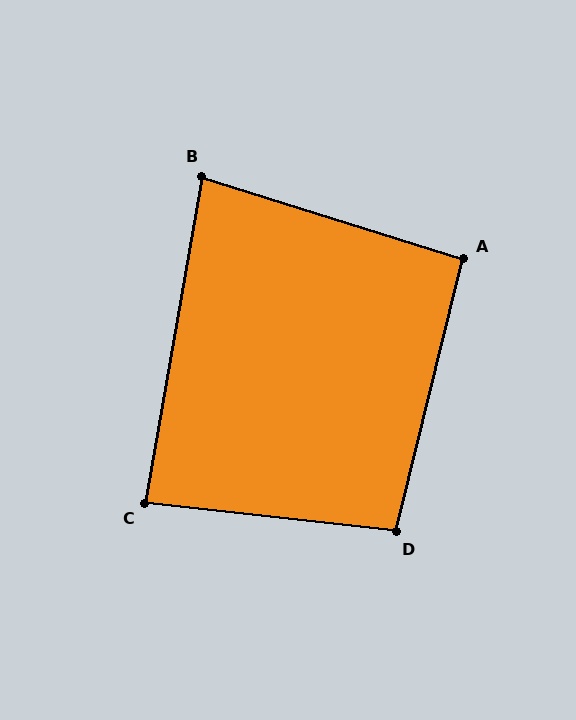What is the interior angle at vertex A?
Approximately 94 degrees (approximately right).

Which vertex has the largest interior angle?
D, at approximately 97 degrees.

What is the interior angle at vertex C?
Approximately 86 degrees (approximately right).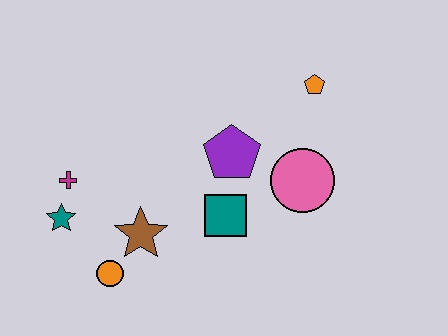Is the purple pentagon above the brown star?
Yes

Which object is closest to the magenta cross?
The teal star is closest to the magenta cross.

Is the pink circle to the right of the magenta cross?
Yes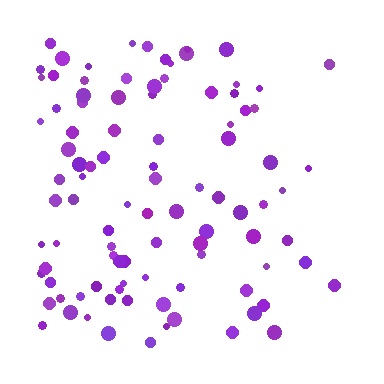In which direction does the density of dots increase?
From right to left, with the left side densest.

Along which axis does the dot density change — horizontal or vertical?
Horizontal.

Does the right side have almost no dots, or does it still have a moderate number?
Still a moderate number, just noticeably fewer than the left.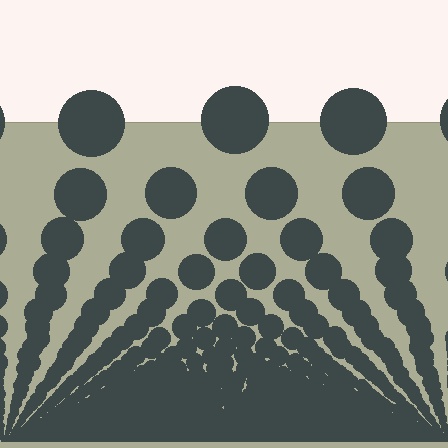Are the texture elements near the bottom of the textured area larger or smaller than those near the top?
Smaller. The gradient is inverted — elements near the bottom are smaller and denser.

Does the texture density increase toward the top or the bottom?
Density increases toward the bottom.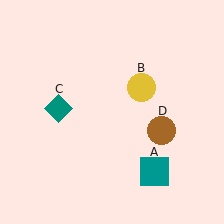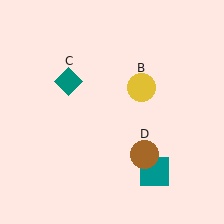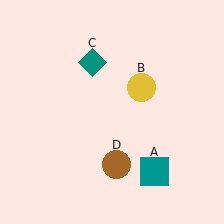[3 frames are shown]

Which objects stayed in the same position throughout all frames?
Teal square (object A) and yellow circle (object B) remained stationary.